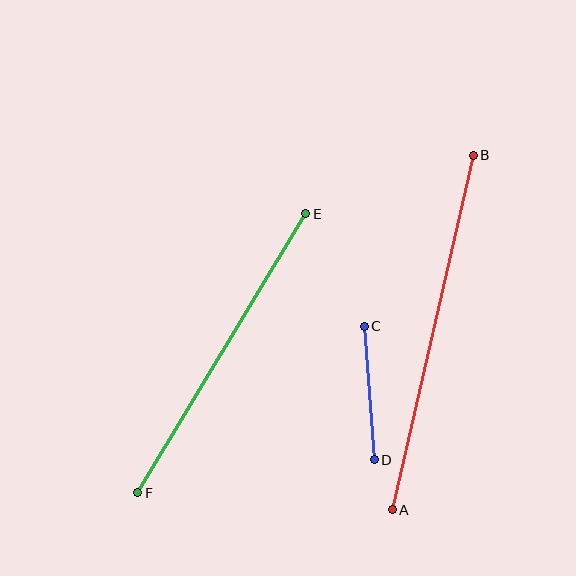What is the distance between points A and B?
The distance is approximately 364 pixels.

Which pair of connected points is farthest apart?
Points A and B are farthest apart.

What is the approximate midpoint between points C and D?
The midpoint is at approximately (369, 393) pixels.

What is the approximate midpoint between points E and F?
The midpoint is at approximately (222, 353) pixels.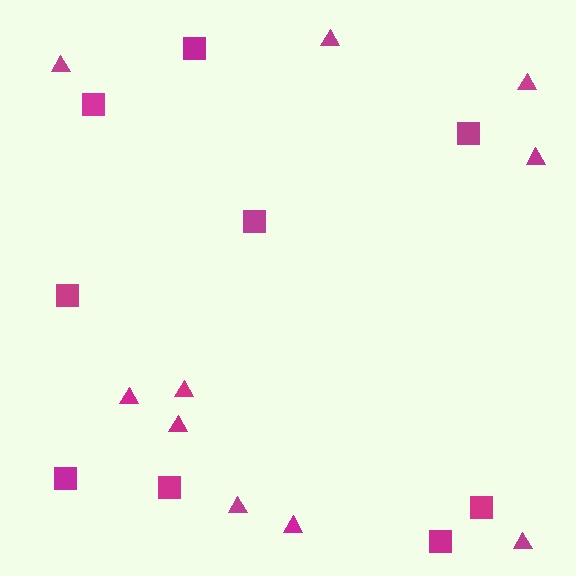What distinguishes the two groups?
There are 2 groups: one group of triangles (10) and one group of squares (9).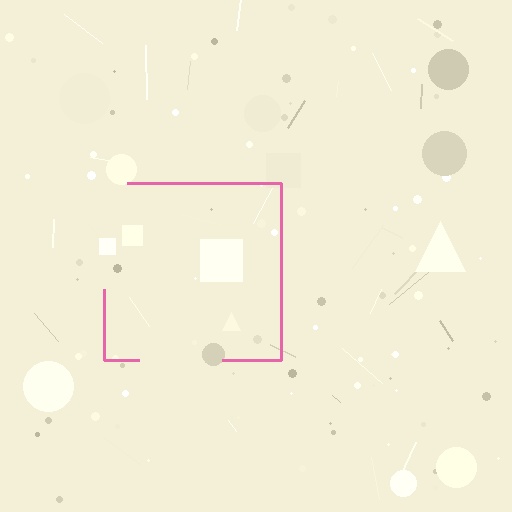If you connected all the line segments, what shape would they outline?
They would outline a square.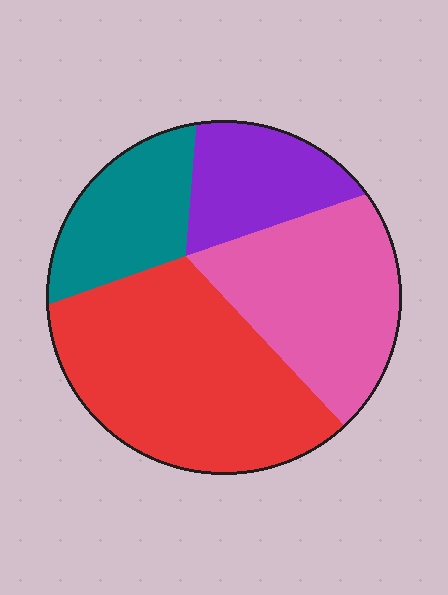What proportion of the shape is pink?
Pink covers around 30% of the shape.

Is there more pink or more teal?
Pink.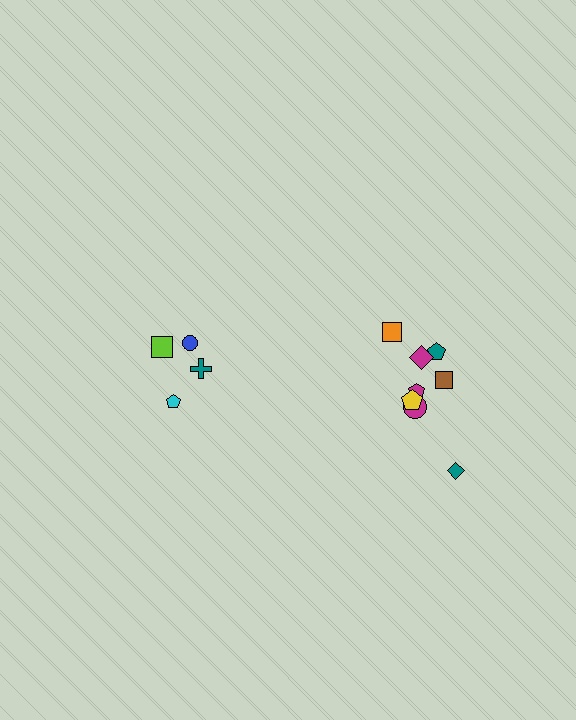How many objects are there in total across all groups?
There are 12 objects.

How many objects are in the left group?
There are 4 objects.